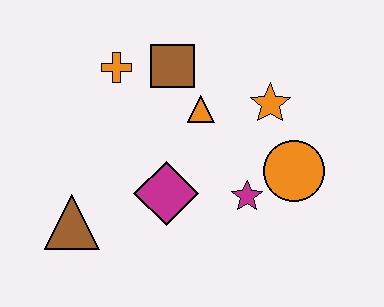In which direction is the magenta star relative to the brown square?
The magenta star is below the brown square.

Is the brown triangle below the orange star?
Yes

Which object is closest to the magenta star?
The orange circle is closest to the magenta star.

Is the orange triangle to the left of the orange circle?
Yes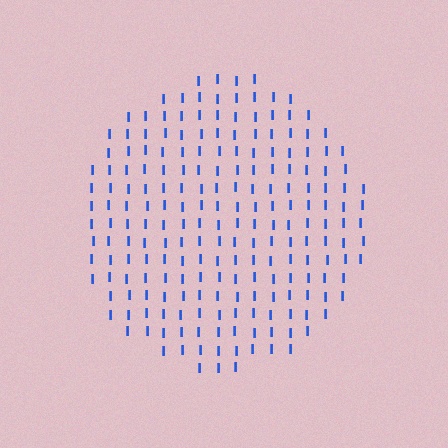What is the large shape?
The large shape is a circle.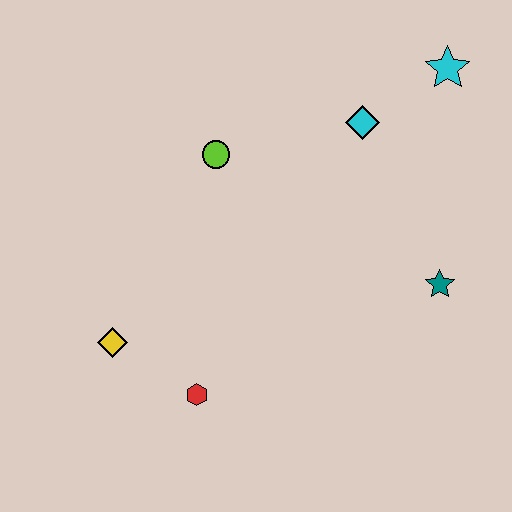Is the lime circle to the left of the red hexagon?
No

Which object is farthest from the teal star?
The yellow diamond is farthest from the teal star.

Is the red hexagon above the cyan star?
No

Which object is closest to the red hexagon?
The yellow diamond is closest to the red hexagon.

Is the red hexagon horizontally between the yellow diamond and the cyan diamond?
Yes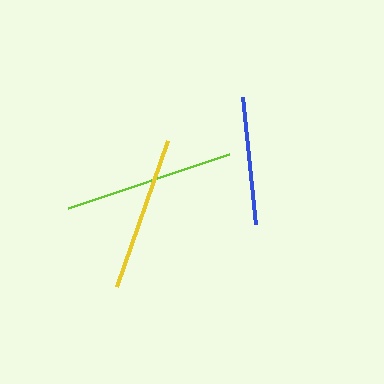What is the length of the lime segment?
The lime segment is approximately 169 pixels long.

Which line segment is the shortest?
The blue line is the shortest at approximately 128 pixels.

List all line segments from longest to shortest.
From longest to shortest: lime, yellow, blue.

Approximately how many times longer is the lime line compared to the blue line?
The lime line is approximately 1.3 times the length of the blue line.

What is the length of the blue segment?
The blue segment is approximately 128 pixels long.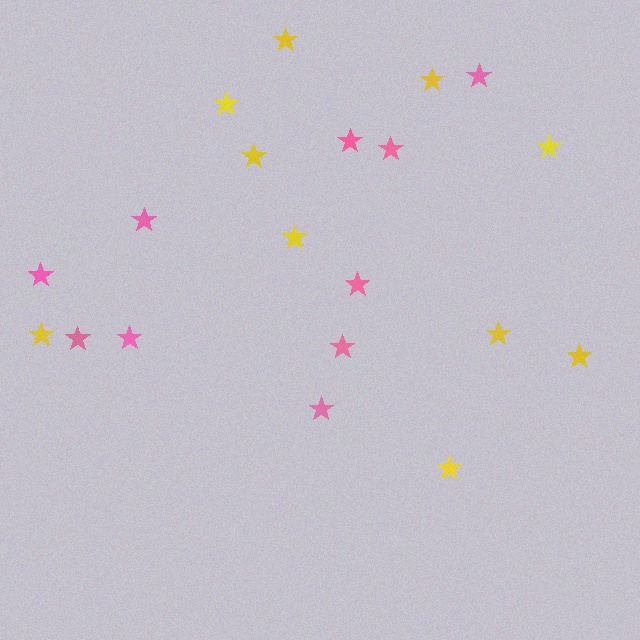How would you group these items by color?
There are 2 groups: one group of pink stars (10) and one group of yellow stars (10).